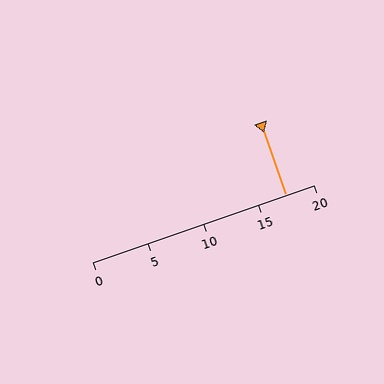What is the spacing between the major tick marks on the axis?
The major ticks are spaced 5 apart.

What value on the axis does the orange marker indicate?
The marker indicates approximately 17.5.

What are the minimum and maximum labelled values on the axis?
The axis runs from 0 to 20.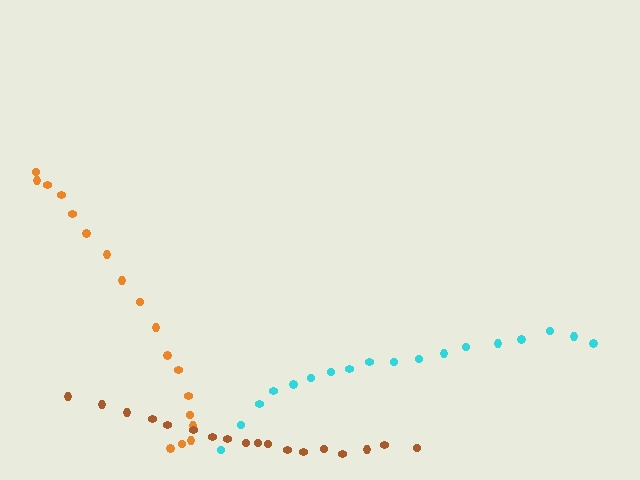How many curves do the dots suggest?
There are 3 distinct paths.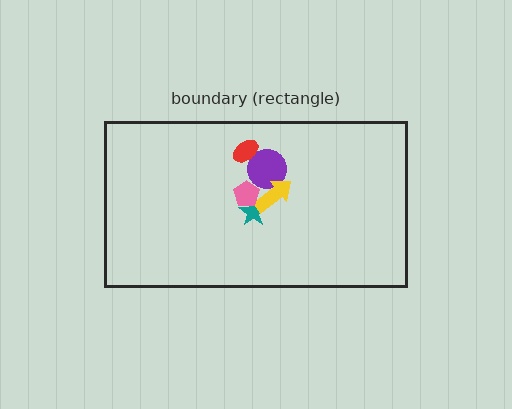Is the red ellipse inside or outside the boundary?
Inside.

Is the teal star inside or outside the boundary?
Inside.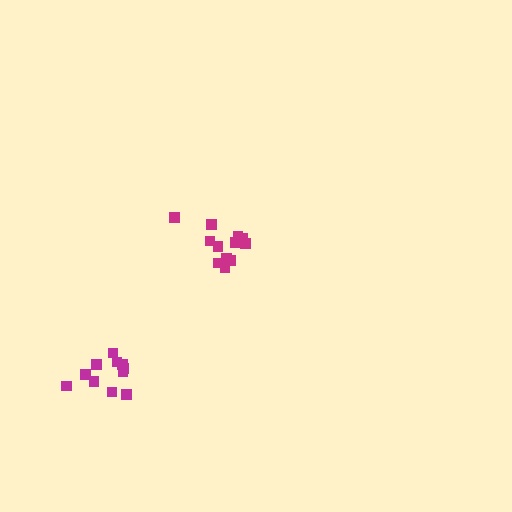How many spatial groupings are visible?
There are 2 spatial groupings.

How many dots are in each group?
Group 1: 12 dots, Group 2: 11 dots (23 total).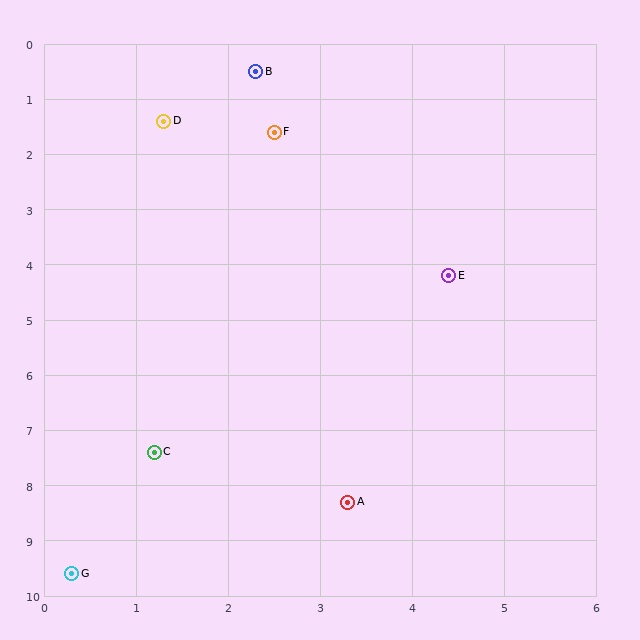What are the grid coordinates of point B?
Point B is at approximately (2.3, 0.5).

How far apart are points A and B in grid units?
Points A and B are about 7.9 grid units apart.